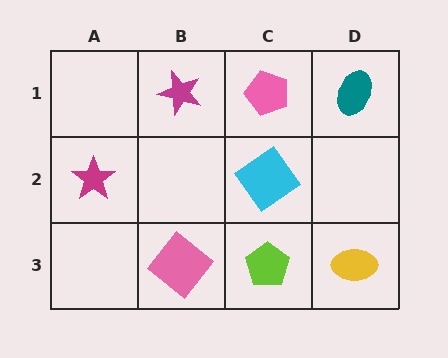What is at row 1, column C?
A pink pentagon.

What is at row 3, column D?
A yellow ellipse.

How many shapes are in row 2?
2 shapes.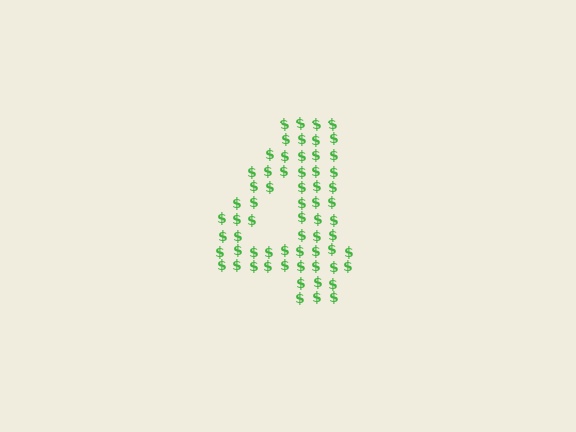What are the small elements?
The small elements are dollar signs.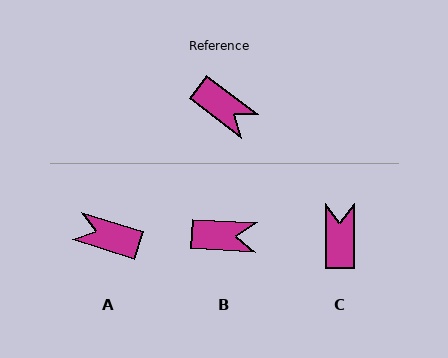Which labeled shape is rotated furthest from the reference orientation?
A, about 160 degrees away.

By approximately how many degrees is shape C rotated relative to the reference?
Approximately 128 degrees counter-clockwise.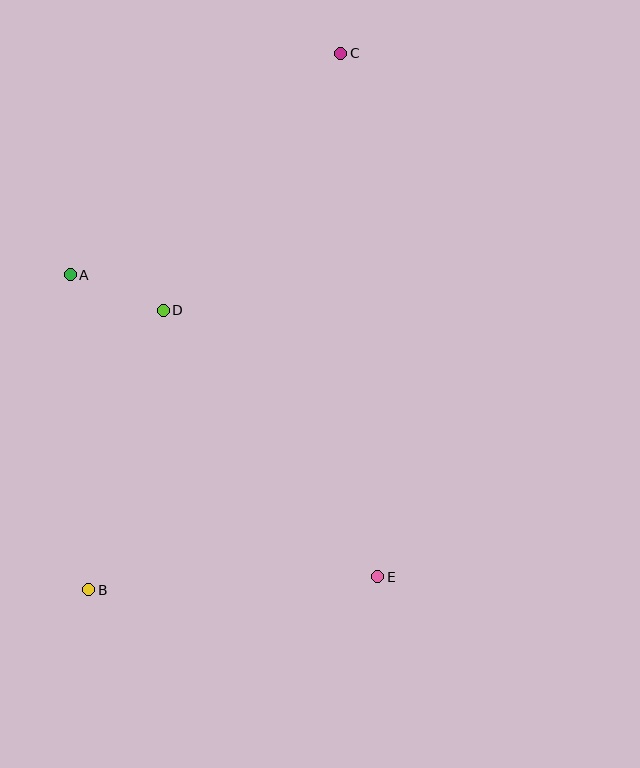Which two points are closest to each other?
Points A and D are closest to each other.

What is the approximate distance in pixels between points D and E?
The distance between D and E is approximately 342 pixels.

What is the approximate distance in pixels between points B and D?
The distance between B and D is approximately 289 pixels.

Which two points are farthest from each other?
Points B and C are farthest from each other.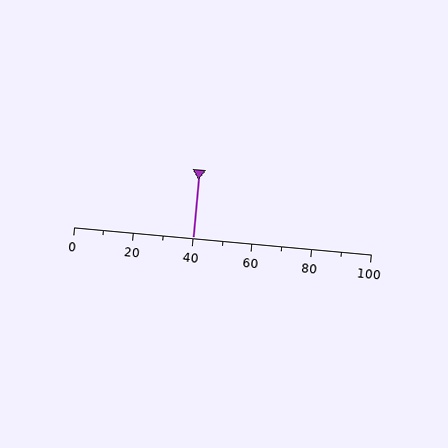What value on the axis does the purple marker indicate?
The marker indicates approximately 40.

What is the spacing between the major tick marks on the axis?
The major ticks are spaced 20 apart.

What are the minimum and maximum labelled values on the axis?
The axis runs from 0 to 100.